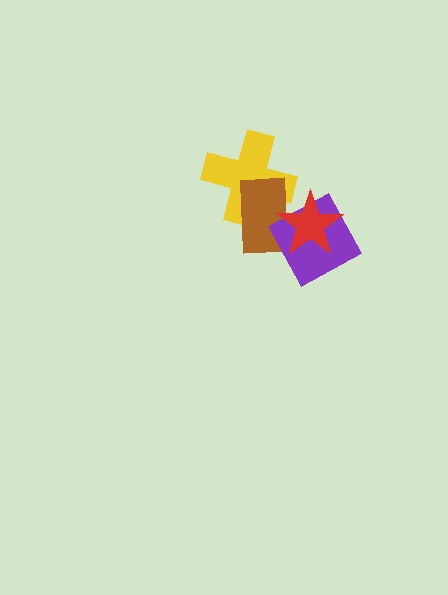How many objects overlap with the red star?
2 objects overlap with the red star.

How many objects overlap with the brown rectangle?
3 objects overlap with the brown rectangle.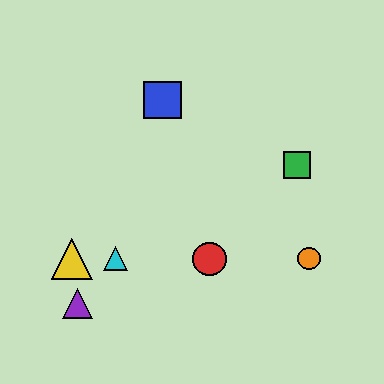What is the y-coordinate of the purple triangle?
The purple triangle is at y≈304.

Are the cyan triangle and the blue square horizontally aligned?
No, the cyan triangle is at y≈259 and the blue square is at y≈100.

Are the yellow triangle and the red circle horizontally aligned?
Yes, both are at y≈259.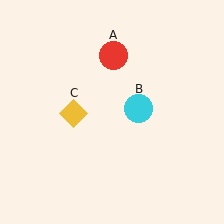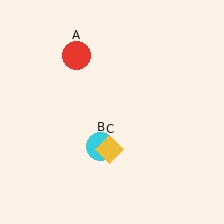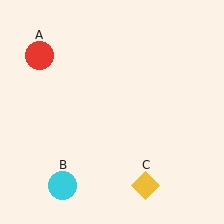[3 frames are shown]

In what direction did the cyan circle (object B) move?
The cyan circle (object B) moved down and to the left.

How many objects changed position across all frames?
3 objects changed position: red circle (object A), cyan circle (object B), yellow diamond (object C).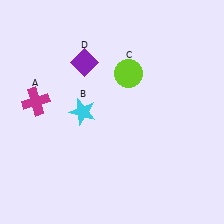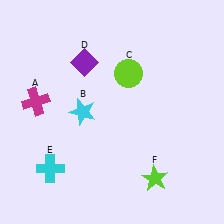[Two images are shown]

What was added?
A cyan cross (E), a lime star (F) were added in Image 2.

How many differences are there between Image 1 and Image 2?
There are 2 differences between the two images.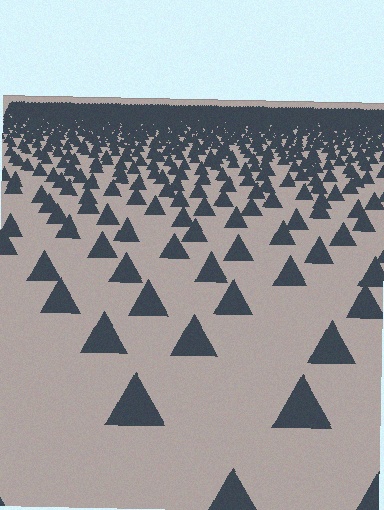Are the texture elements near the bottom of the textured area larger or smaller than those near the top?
Larger. Near the bottom, elements are closer to the viewer and appear at a bigger on-screen size.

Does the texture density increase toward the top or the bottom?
Density increases toward the top.